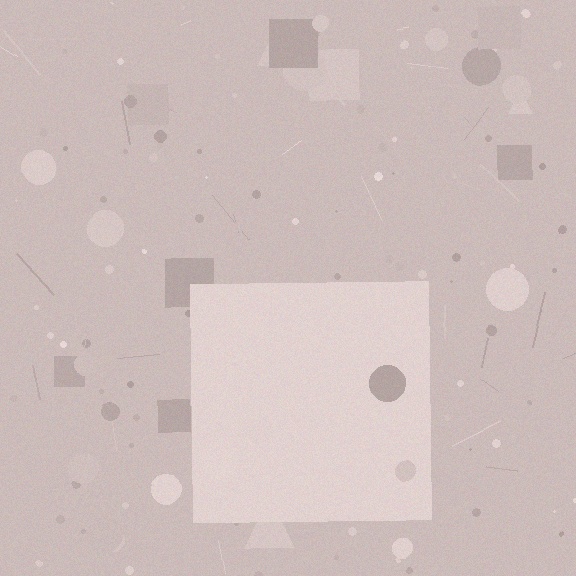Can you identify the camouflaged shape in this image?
The camouflaged shape is a square.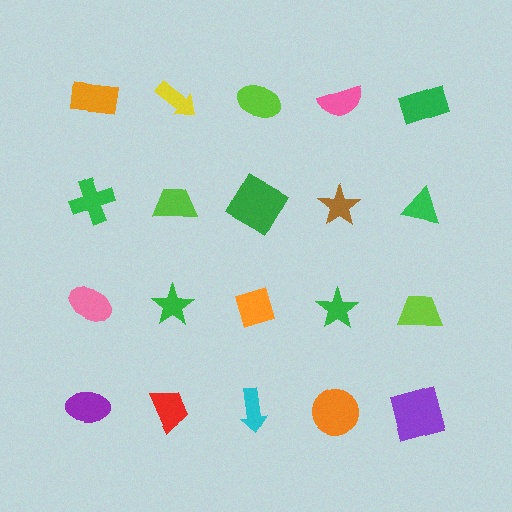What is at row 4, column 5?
A purple square.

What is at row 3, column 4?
A green star.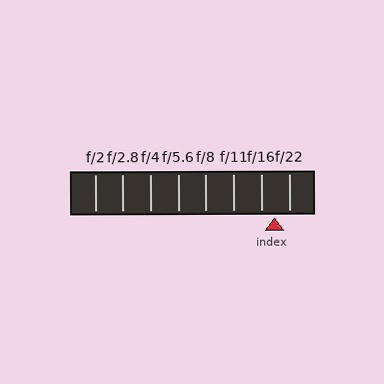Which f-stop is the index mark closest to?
The index mark is closest to f/16.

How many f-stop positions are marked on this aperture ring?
There are 8 f-stop positions marked.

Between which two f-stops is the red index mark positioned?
The index mark is between f/16 and f/22.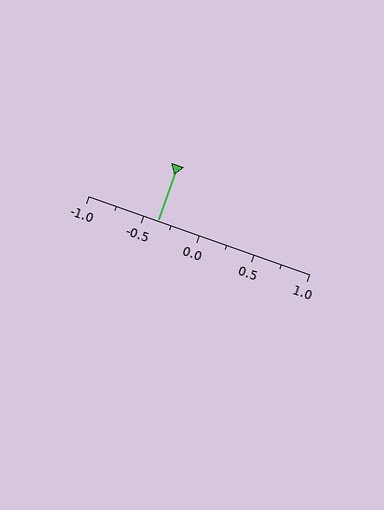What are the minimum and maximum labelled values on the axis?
The axis runs from -1.0 to 1.0.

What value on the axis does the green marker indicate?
The marker indicates approximately -0.38.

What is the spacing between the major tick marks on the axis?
The major ticks are spaced 0.5 apart.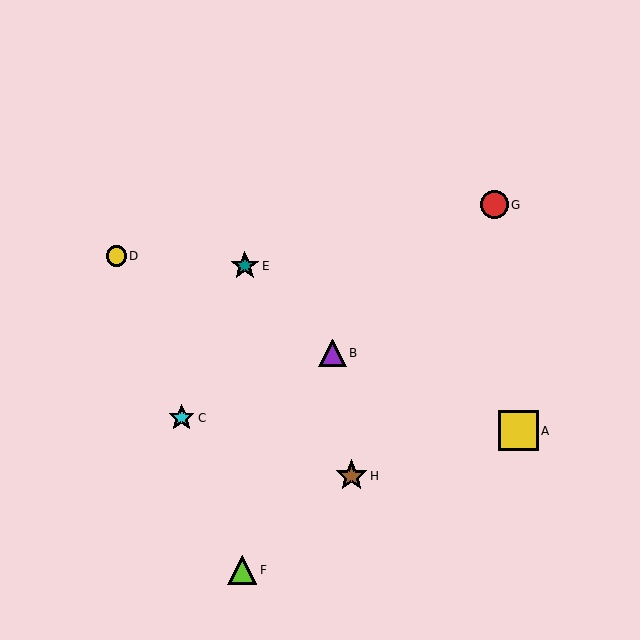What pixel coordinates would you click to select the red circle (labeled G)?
Click at (494, 205) to select the red circle G.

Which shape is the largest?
The yellow square (labeled A) is the largest.